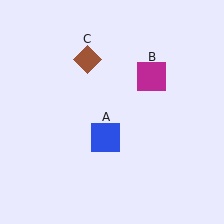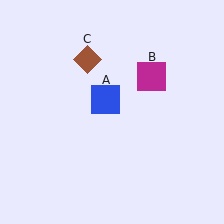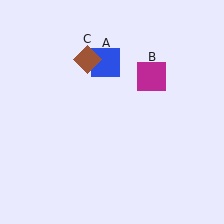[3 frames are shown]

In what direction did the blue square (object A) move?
The blue square (object A) moved up.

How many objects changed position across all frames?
1 object changed position: blue square (object A).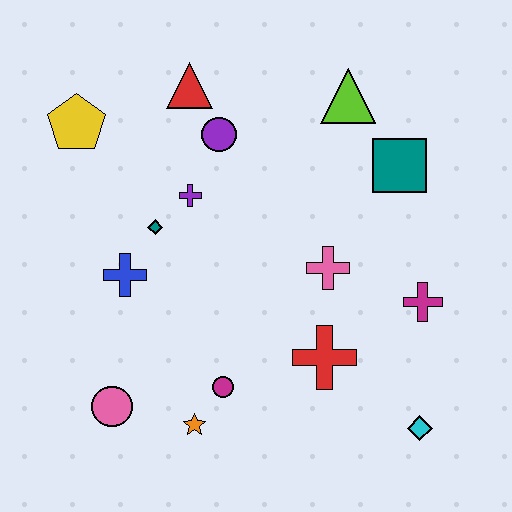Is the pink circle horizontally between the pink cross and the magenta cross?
No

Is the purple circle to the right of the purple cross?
Yes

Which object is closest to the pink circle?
The orange star is closest to the pink circle.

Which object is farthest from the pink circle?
The lime triangle is farthest from the pink circle.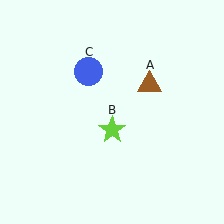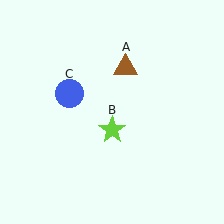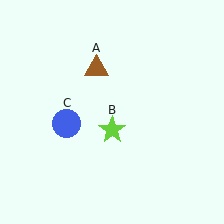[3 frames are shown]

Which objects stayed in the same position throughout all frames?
Lime star (object B) remained stationary.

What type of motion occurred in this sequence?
The brown triangle (object A), blue circle (object C) rotated counterclockwise around the center of the scene.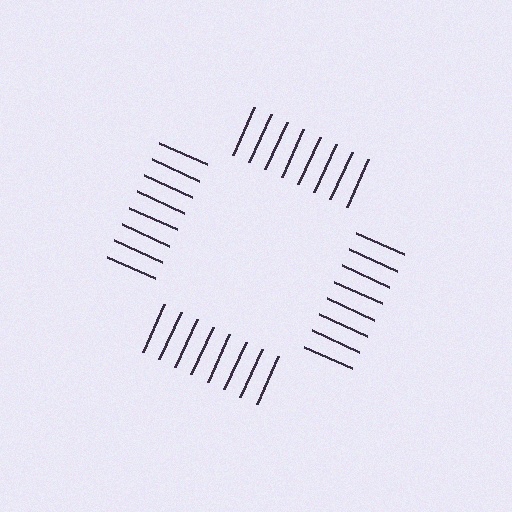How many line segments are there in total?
32 — 8 along each of the 4 edges.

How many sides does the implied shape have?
4 sides — the line-ends trace a square.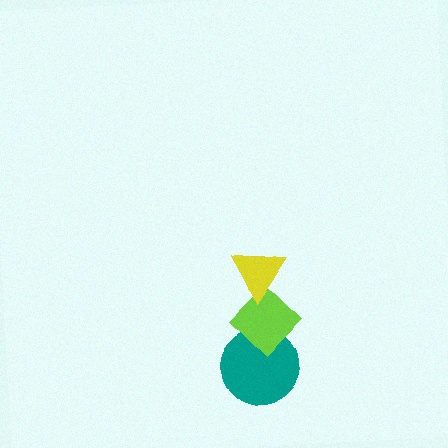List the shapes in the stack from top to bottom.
From top to bottom: the yellow triangle, the lime diamond, the teal circle.